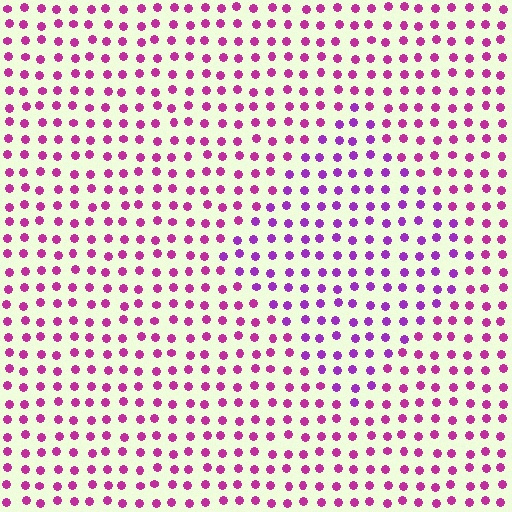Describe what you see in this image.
The image is filled with small magenta elements in a uniform arrangement. A diamond-shaped region is visible where the elements are tinted to a slightly different hue, forming a subtle color boundary.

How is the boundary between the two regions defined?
The boundary is defined purely by a slight shift in hue (about 29 degrees). Spacing, size, and orientation are identical on both sides.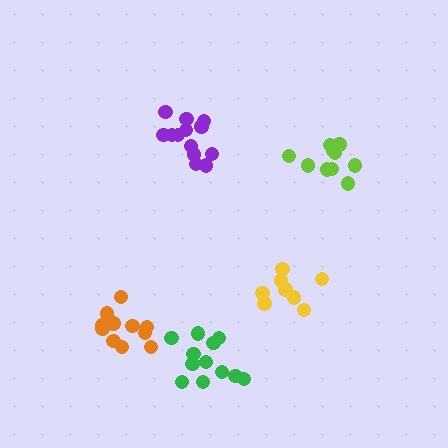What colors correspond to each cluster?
The clusters are colored: lime, green, yellow, orange, purple.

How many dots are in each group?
Group 1: 10 dots, Group 2: 12 dots, Group 3: 8 dots, Group 4: 11 dots, Group 5: 13 dots (54 total).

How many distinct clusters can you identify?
There are 5 distinct clusters.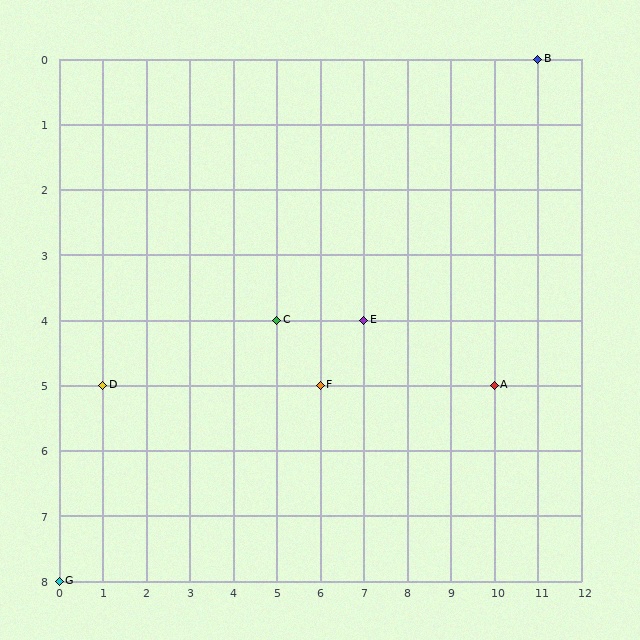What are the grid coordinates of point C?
Point C is at grid coordinates (5, 4).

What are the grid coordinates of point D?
Point D is at grid coordinates (1, 5).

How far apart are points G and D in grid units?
Points G and D are 1 column and 3 rows apart (about 3.2 grid units diagonally).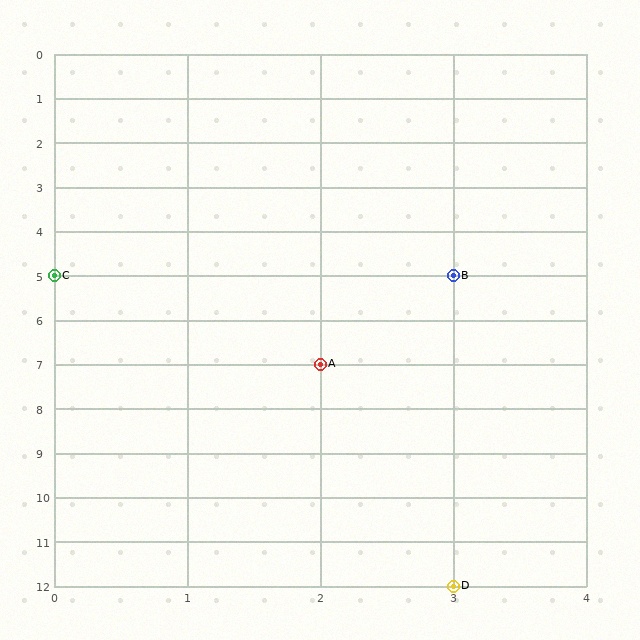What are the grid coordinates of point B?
Point B is at grid coordinates (3, 5).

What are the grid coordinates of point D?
Point D is at grid coordinates (3, 12).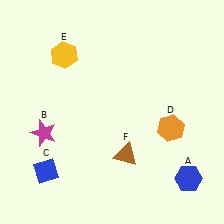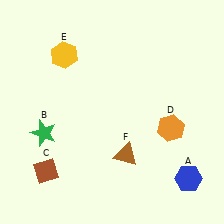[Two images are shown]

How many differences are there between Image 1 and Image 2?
There are 2 differences between the two images.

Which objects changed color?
B changed from magenta to green. C changed from blue to brown.